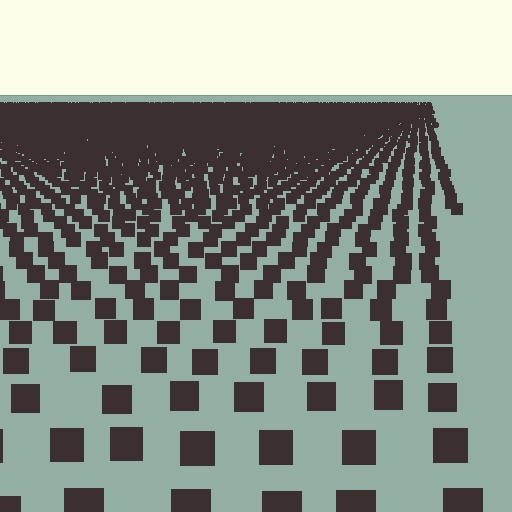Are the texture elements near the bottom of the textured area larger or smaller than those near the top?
Larger. Near the bottom, elements are closer to the viewer and appear at a bigger on-screen size.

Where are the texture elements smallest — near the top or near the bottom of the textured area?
Near the top.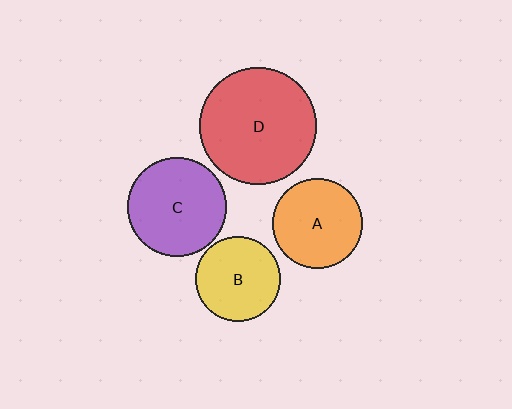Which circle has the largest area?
Circle D (red).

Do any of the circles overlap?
No, none of the circles overlap.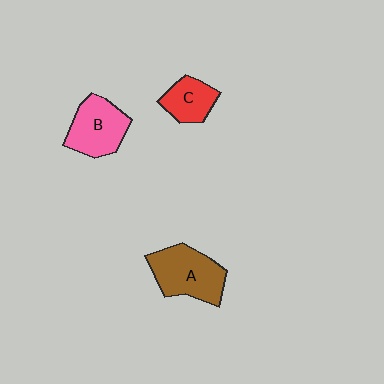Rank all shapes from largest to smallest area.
From largest to smallest: A (brown), B (pink), C (red).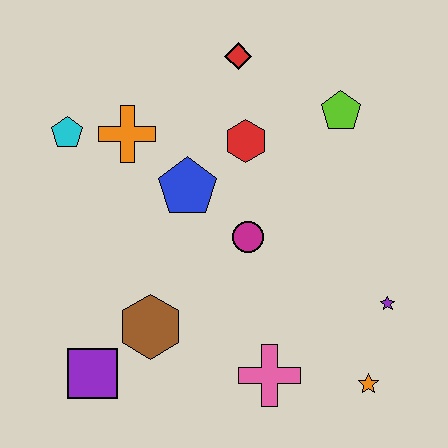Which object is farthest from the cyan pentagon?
The orange star is farthest from the cyan pentagon.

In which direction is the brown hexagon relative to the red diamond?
The brown hexagon is below the red diamond.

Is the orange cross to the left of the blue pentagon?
Yes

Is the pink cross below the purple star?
Yes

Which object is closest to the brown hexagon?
The purple square is closest to the brown hexagon.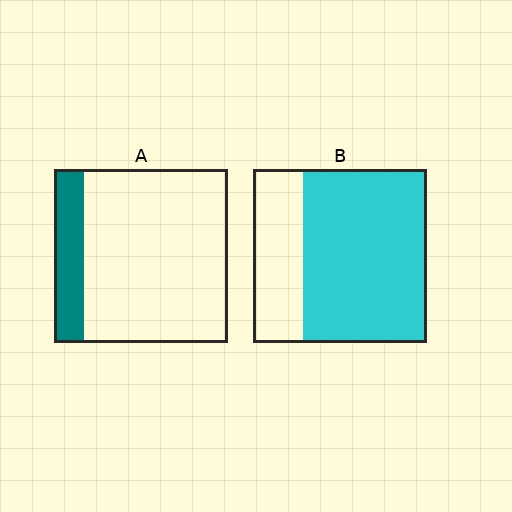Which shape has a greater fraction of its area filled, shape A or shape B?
Shape B.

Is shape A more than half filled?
No.